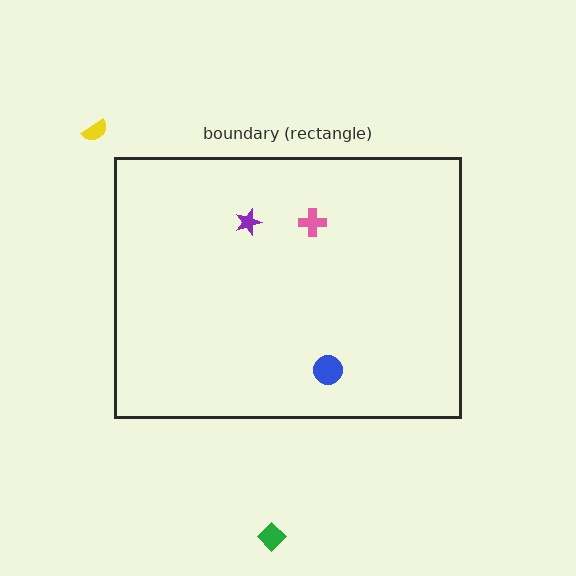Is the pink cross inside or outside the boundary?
Inside.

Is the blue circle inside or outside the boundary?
Inside.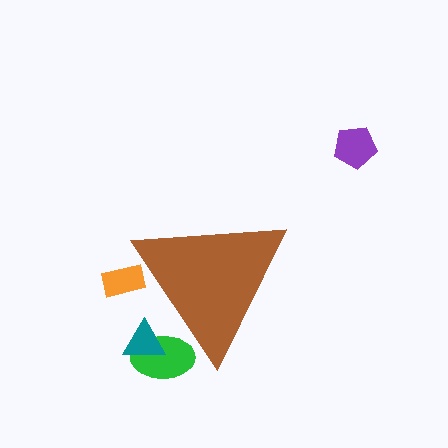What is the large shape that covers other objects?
A brown triangle.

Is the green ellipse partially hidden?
Yes, the green ellipse is partially hidden behind the brown triangle.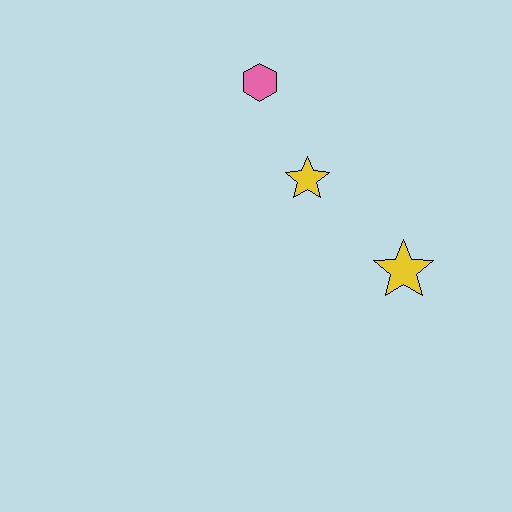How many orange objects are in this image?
There are no orange objects.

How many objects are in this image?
There are 3 objects.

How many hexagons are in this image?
There is 1 hexagon.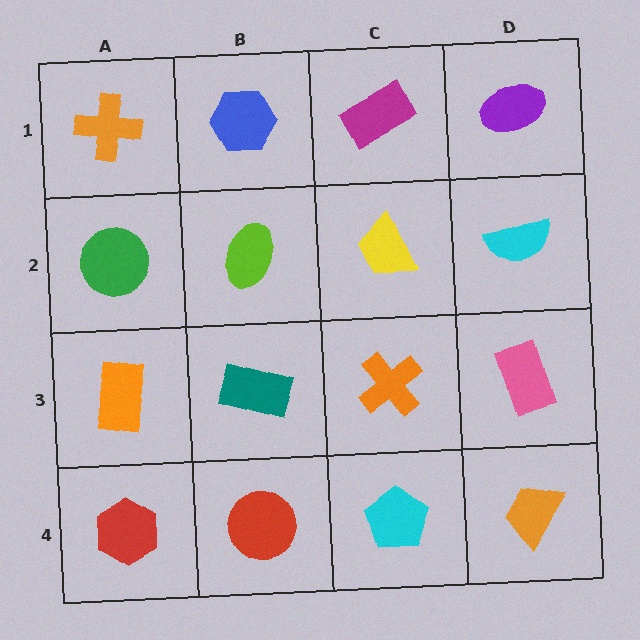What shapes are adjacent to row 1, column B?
A lime ellipse (row 2, column B), an orange cross (row 1, column A), a magenta rectangle (row 1, column C).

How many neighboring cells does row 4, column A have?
2.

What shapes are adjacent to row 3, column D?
A cyan semicircle (row 2, column D), an orange trapezoid (row 4, column D), an orange cross (row 3, column C).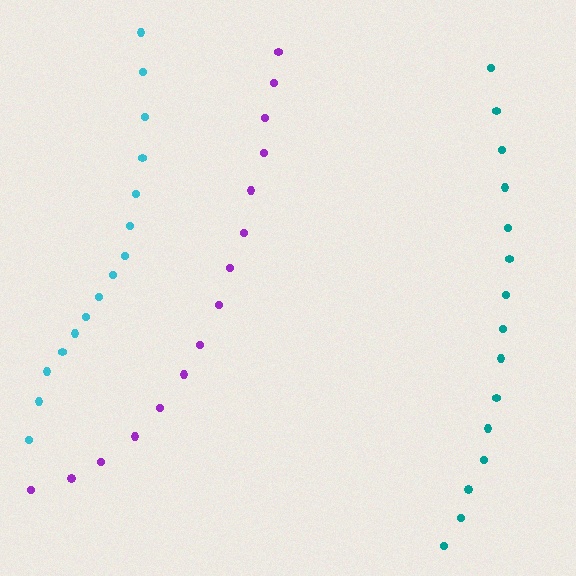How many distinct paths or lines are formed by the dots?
There are 3 distinct paths.